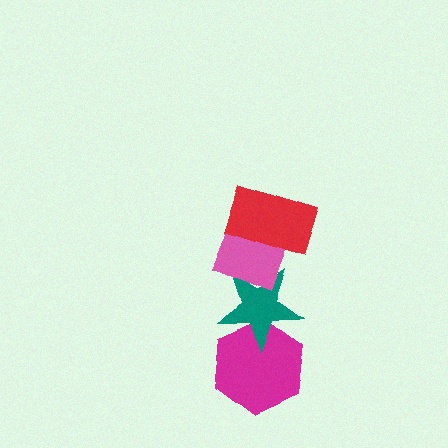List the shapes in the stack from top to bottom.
From top to bottom: the red rectangle, the pink diamond, the teal star, the magenta hexagon.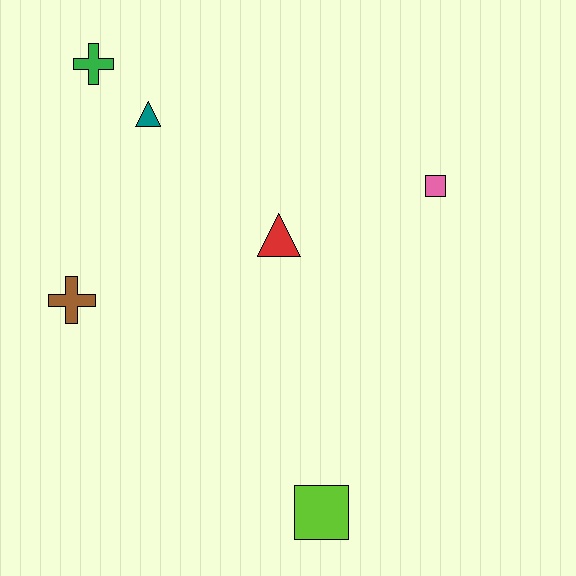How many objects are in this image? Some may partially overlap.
There are 6 objects.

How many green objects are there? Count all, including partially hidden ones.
There is 1 green object.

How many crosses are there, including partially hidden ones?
There are 2 crosses.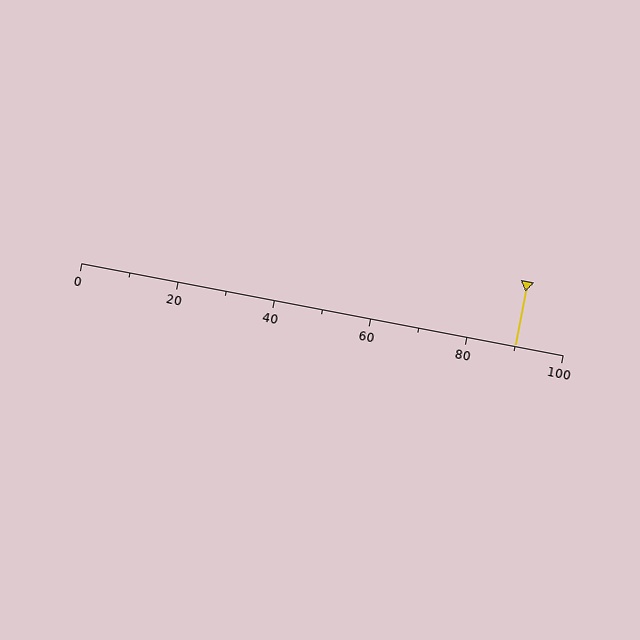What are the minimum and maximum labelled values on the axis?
The axis runs from 0 to 100.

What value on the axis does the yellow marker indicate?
The marker indicates approximately 90.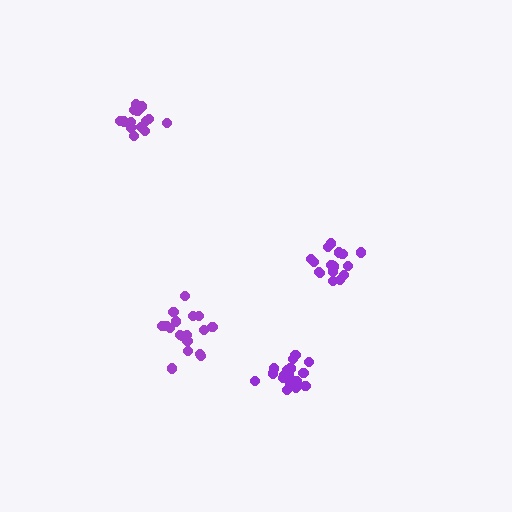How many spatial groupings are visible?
There are 4 spatial groupings.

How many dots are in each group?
Group 1: 18 dots, Group 2: 14 dots, Group 3: 17 dots, Group 4: 18 dots (67 total).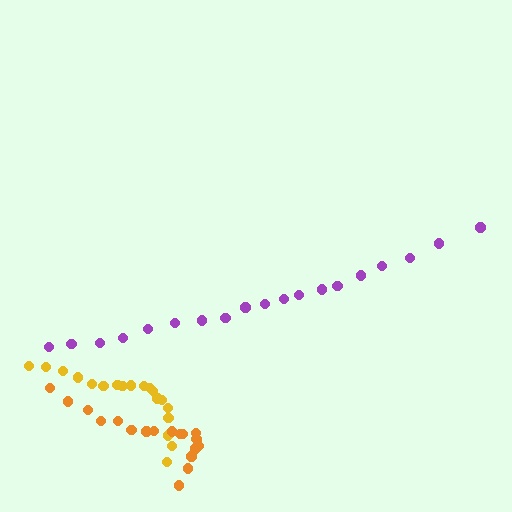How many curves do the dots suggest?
There are 3 distinct paths.